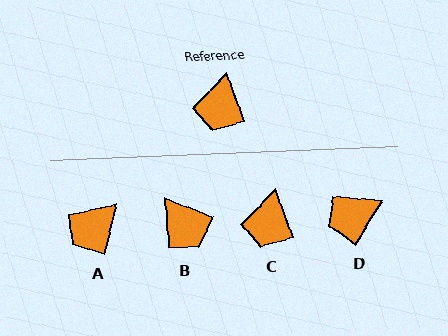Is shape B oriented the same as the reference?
No, it is off by about 48 degrees.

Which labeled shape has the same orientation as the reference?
C.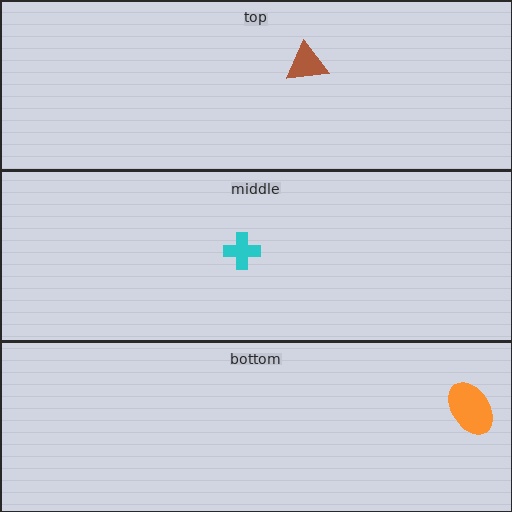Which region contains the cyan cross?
The middle region.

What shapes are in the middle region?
The cyan cross.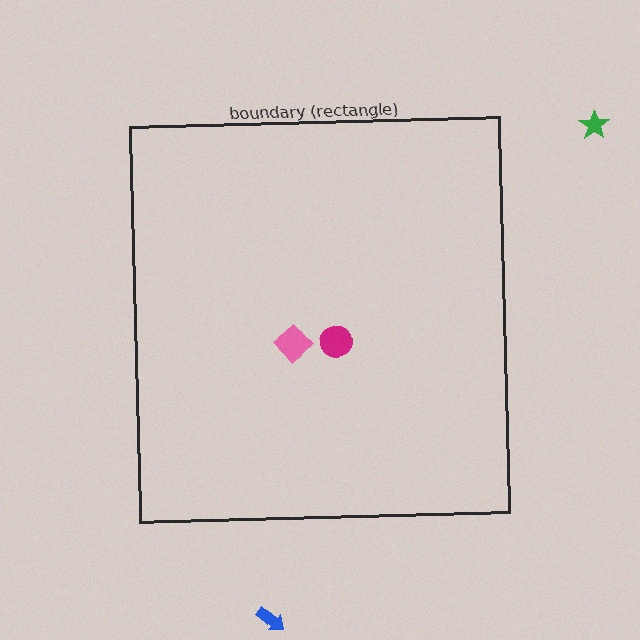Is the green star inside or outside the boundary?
Outside.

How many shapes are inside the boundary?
2 inside, 2 outside.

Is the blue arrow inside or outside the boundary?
Outside.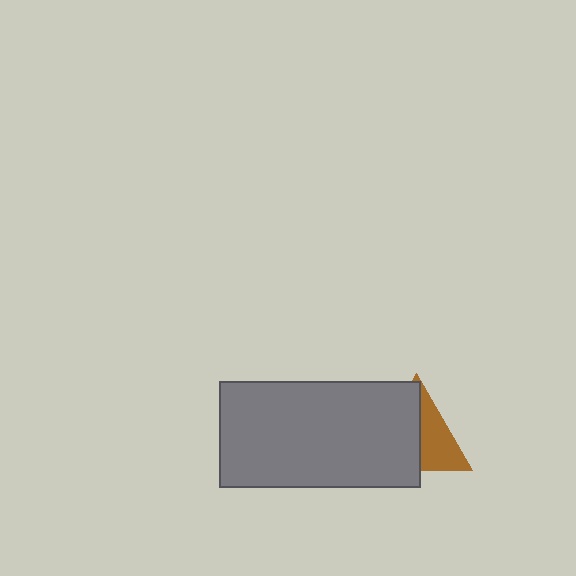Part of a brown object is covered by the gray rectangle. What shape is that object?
It is a triangle.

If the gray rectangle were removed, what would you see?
You would see the complete brown triangle.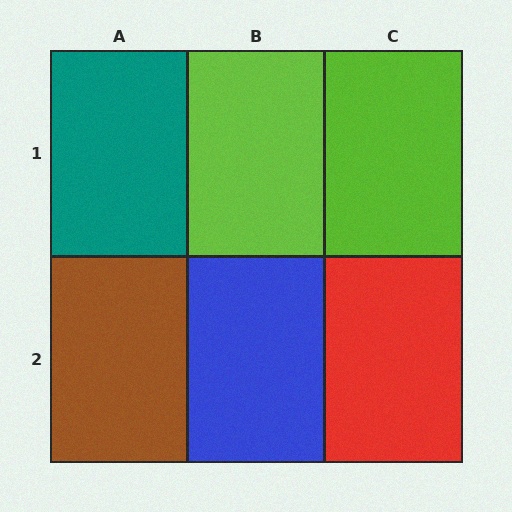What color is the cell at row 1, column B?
Lime.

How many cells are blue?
1 cell is blue.